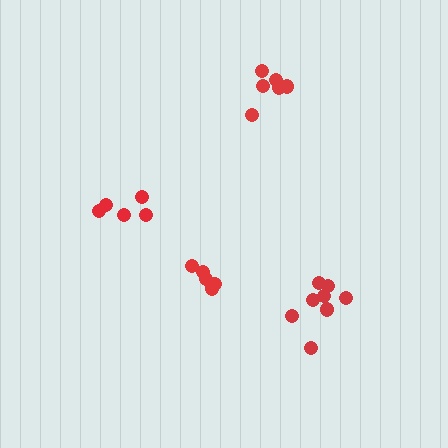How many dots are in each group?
Group 1: 6 dots, Group 2: 5 dots, Group 3: 5 dots, Group 4: 8 dots (24 total).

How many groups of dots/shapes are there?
There are 4 groups.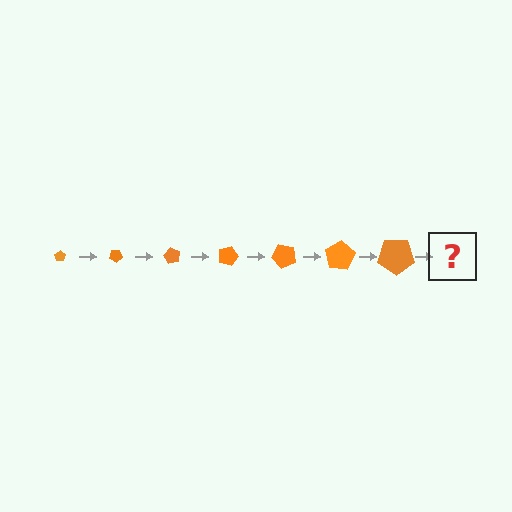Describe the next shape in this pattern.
It should be a pentagon, larger than the previous one and rotated 210 degrees from the start.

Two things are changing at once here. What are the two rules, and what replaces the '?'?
The two rules are that the pentagon grows larger each step and it rotates 30 degrees each step. The '?' should be a pentagon, larger than the previous one and rotated 210 degrees from the start.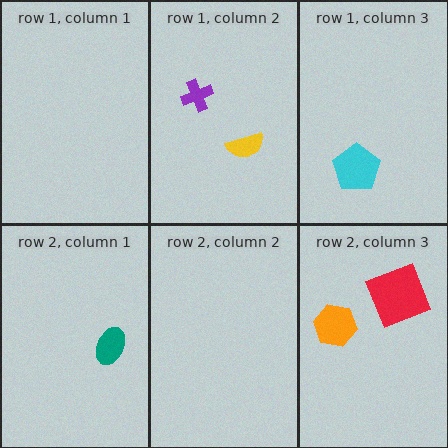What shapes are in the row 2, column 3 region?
The red square, the orange hexagon.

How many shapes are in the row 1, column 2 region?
2.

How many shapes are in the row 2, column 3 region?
2.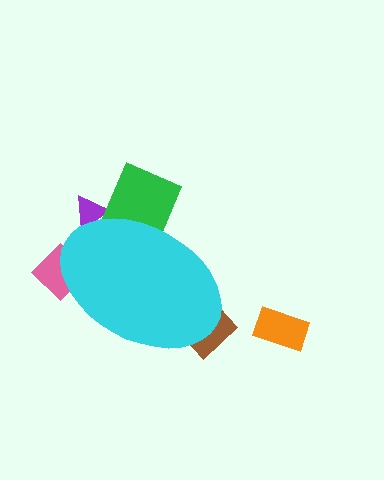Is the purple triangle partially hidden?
Yes, the purple triangle is partially hidden behind the cyan ellipse.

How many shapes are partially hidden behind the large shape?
4 shapes are partially hidden.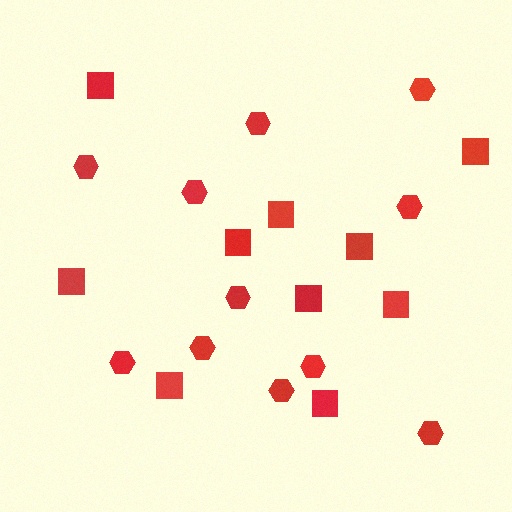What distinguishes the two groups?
There are 2 groups: one group of squares (10) and one group of hexagons (11).